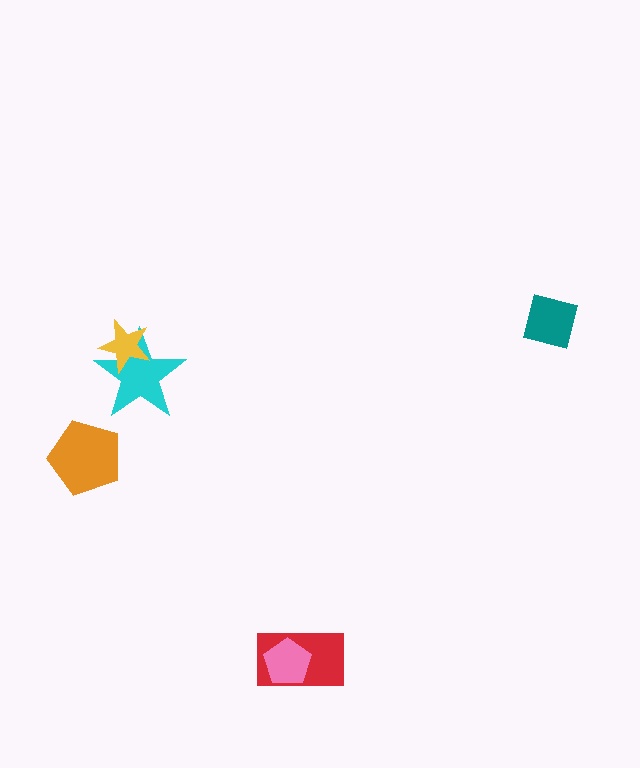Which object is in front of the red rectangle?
The pink pentagon is in front of the red rectangle.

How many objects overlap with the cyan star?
1 object overlaps with the cyan star.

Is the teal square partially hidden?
No, no other shape covers it.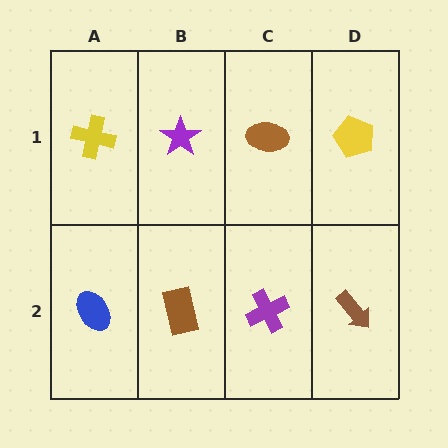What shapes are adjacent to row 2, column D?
A yellow pentagon (row 1, column D), a purple cross (row 2, column C).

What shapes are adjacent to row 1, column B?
A brown rectangle (row 2, column B), a yellow cross (row 1, column A), a brown ellipse (row 1, column C).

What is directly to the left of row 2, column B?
A blue ellipse.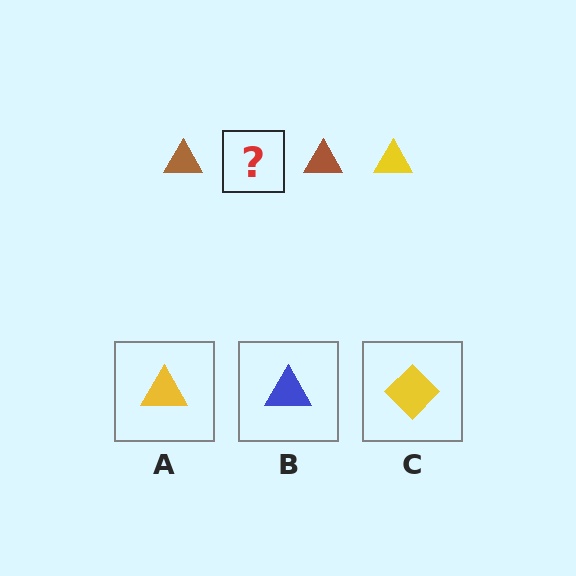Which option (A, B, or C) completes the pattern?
A.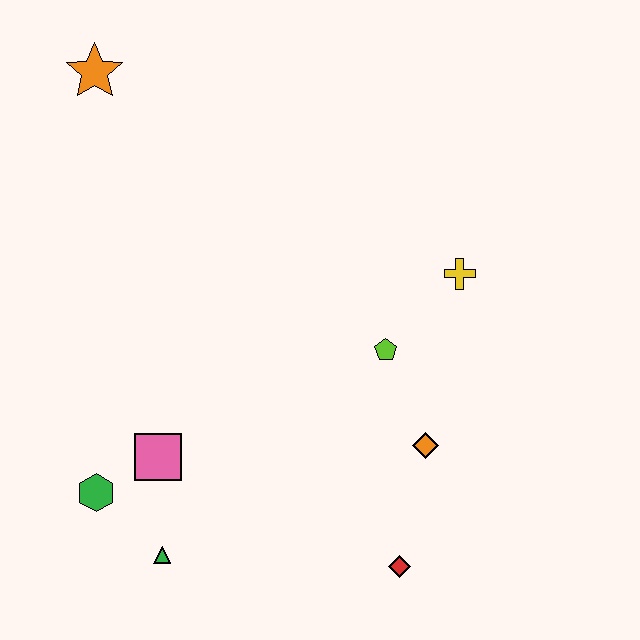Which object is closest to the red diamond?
The orange diamond is closest to the red diamond.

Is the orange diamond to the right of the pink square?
Yes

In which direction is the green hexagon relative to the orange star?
The green hexagon is below the orange star.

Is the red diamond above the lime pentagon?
No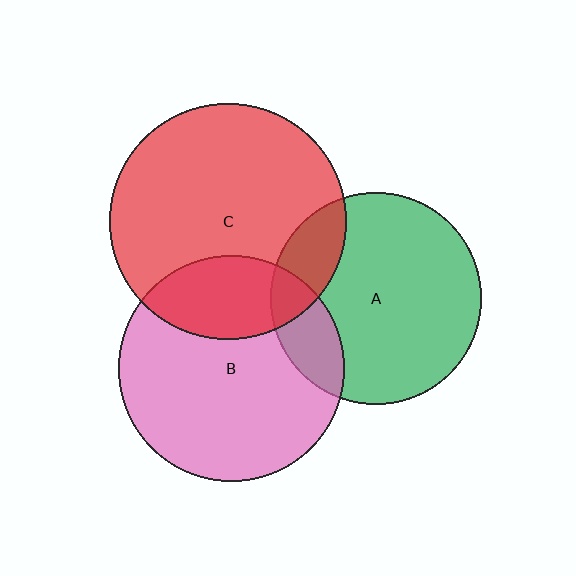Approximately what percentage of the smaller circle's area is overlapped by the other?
Approximately 25%.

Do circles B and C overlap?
Yes.